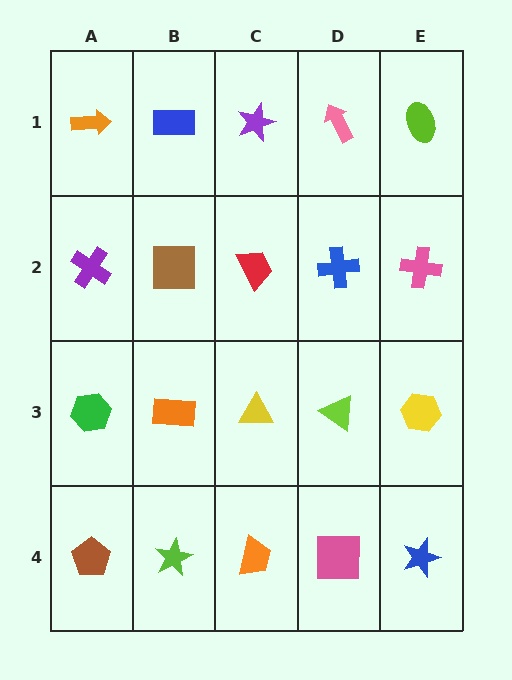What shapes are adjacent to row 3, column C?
A red trapezoid (row 2, column C), an orange trapezoid (row 4, column C), an orange rectangle (row 3, column B), a lime triangle (row 3, column D).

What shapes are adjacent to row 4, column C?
A yellow triangle (row 3, column C), a lime star (row 4, column B), a pink square (row 4, column D).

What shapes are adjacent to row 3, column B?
A brown square (row 2, column B), a lime star (row 4, column B), a green hexagon (row 3, column A), a yellow triangle (row 3, column C).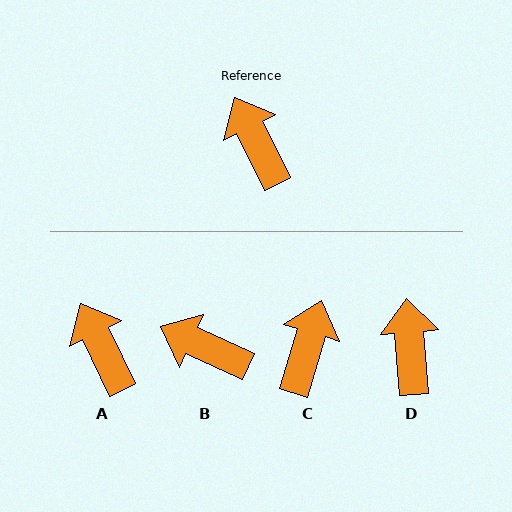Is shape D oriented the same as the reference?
No, it is off by about 21 degrees.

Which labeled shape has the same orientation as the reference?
A.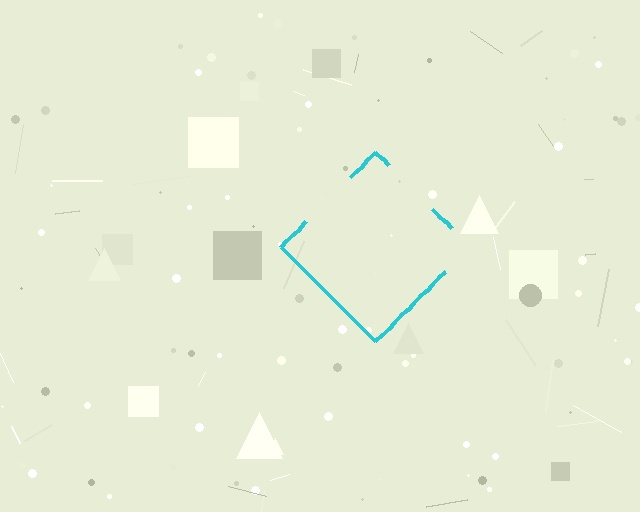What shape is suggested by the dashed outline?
The dashed outline suggests a diamond.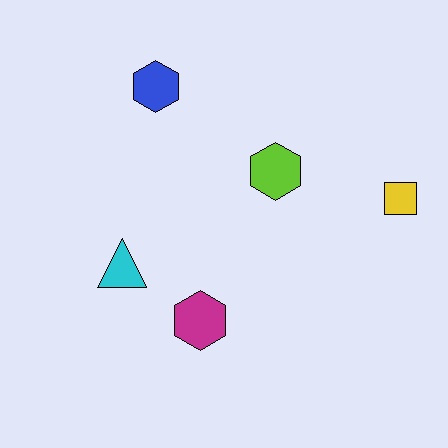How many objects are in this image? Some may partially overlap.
There are 5 objects.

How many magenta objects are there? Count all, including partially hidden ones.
There is 1 magenta object.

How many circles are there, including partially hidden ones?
There are no circles.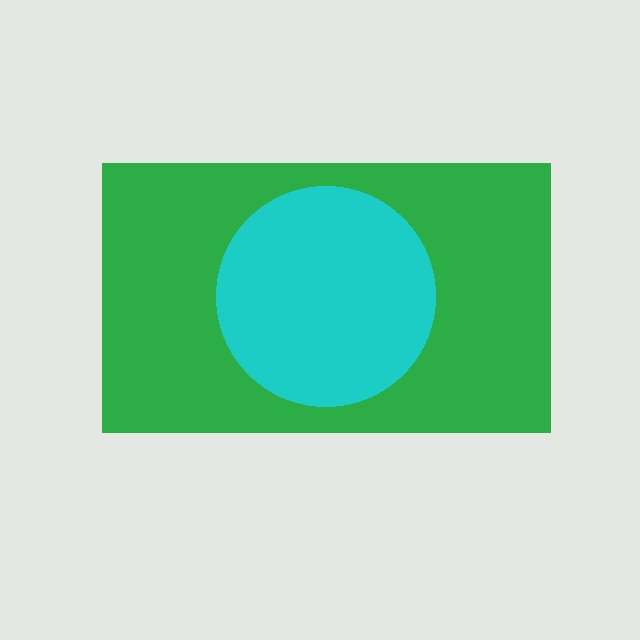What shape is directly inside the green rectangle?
The cyan circle.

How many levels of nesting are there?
2.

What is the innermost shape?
The cyan circle.